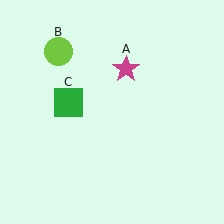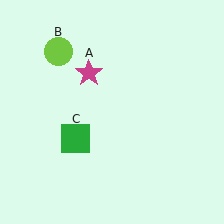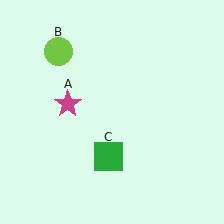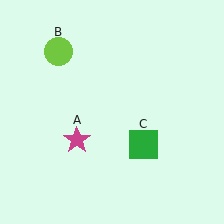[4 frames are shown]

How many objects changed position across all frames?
2 objects changed position: magenta star (object A), green square (object C).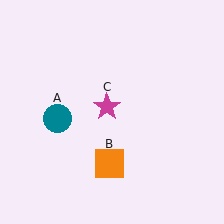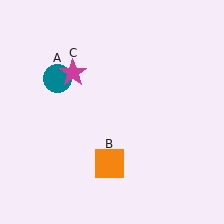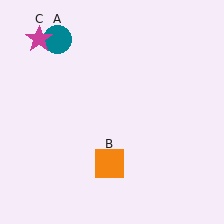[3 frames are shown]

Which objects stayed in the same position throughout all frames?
Orange square (object B) remained stationary.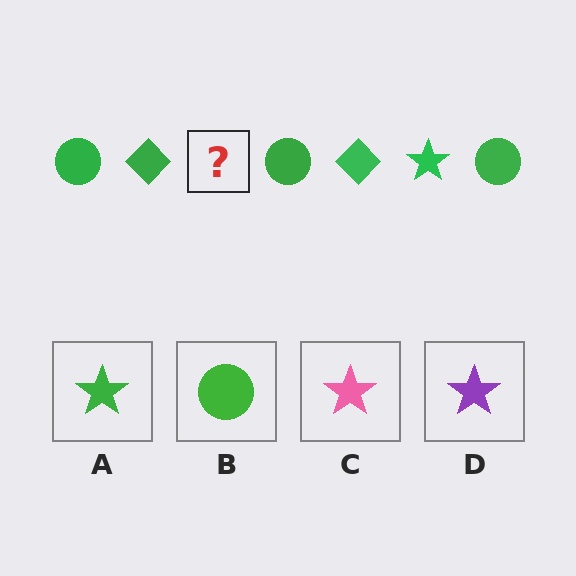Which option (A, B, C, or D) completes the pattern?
A.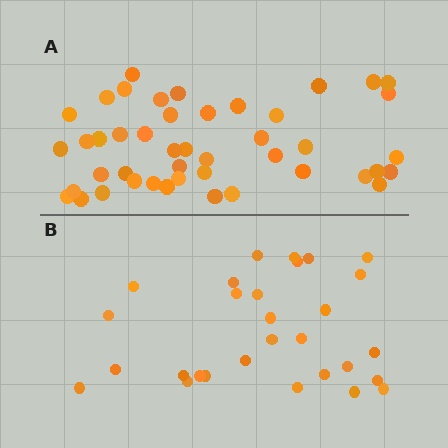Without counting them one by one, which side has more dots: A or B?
Region A (the top region) has more dots.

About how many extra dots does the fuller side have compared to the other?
Region A has approximately 15 more dots than region B.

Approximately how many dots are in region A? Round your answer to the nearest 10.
About 40 dots. (The exact count is 45, which rounds to 40.)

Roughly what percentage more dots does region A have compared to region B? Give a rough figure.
About 55% more.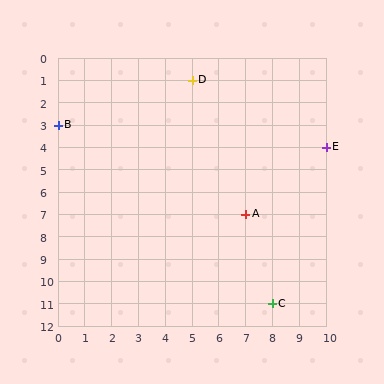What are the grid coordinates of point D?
Point D is at grid coordinates (5, 1).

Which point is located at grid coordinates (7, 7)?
Point A is at (7, 7).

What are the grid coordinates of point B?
Point B is at grid coordinates (0, 3).